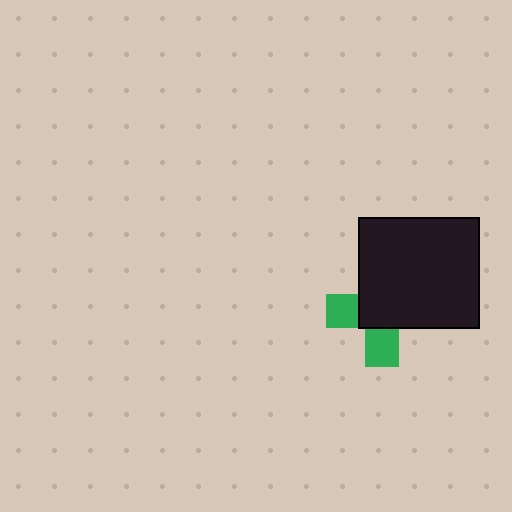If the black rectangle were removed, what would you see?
You would see the complete green cross.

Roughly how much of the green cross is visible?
A small part of it is visible (roughly 37%).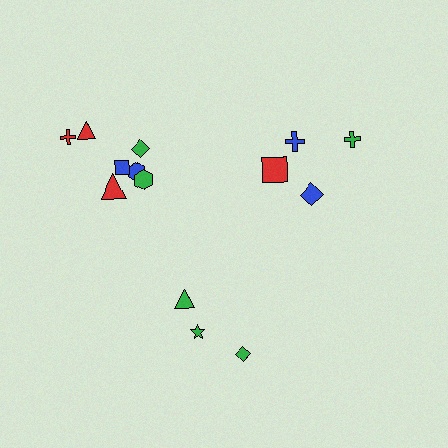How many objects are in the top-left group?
There are 7 objects.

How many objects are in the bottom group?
There are 3 objects.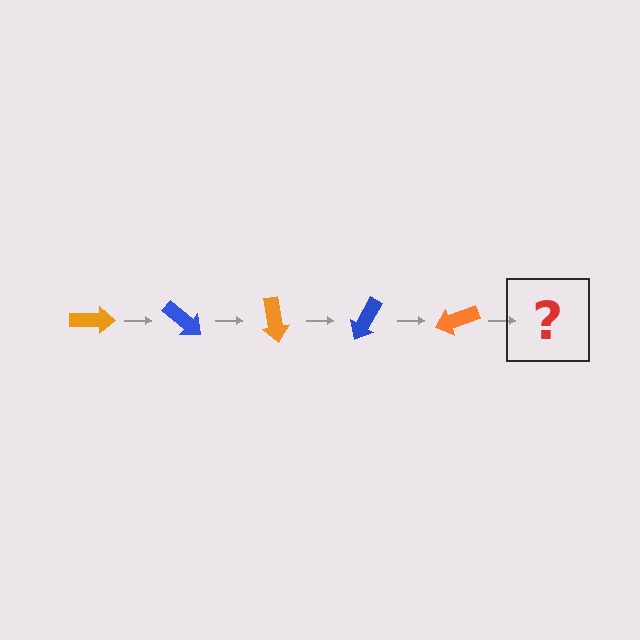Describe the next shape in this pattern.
It should be a blue arrow, rotated 200 degrees from the start.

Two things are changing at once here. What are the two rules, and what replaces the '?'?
The two rules are that it rotates 40 degrees each step and the color cycles through orange and blue. The '?' should be a blue arrow, rotated 200 degrees from the start.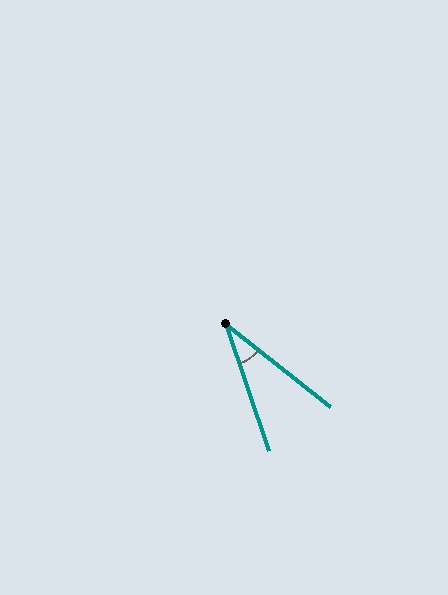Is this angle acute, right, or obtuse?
It is acute.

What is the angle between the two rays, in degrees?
Approximately 33 degrees.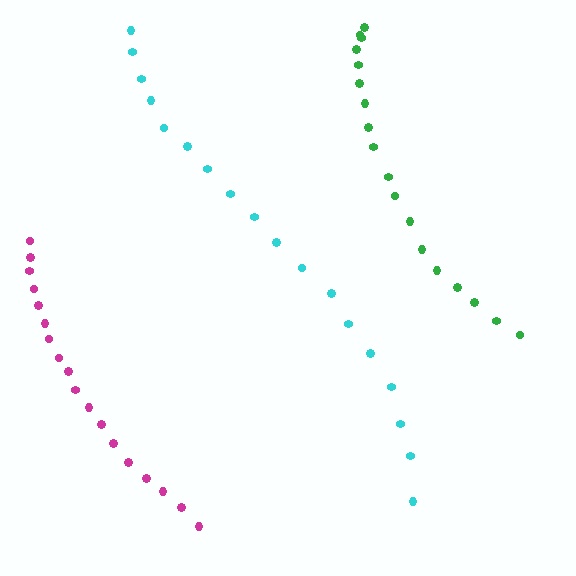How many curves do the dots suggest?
There are 3 distinct paths.